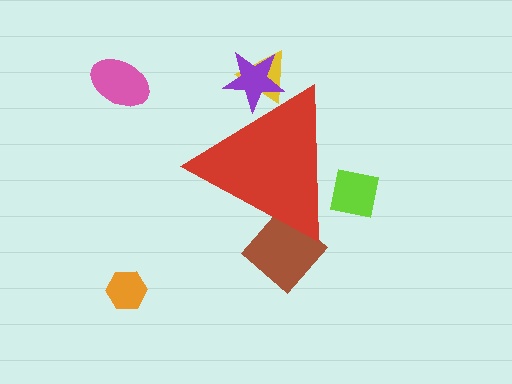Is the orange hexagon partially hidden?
No, the orange hexagon is fully visible.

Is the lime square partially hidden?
Yes, the lime square is partially hidden behind the red triangle.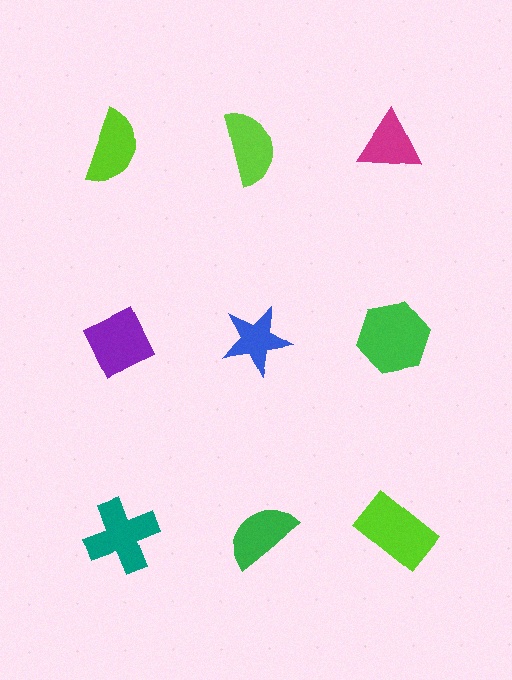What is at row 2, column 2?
A blue star.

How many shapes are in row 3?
3 shapes.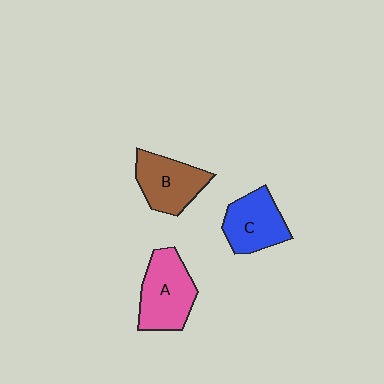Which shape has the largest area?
Shape A (pink).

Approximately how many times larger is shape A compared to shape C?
Approximately 1.2 times.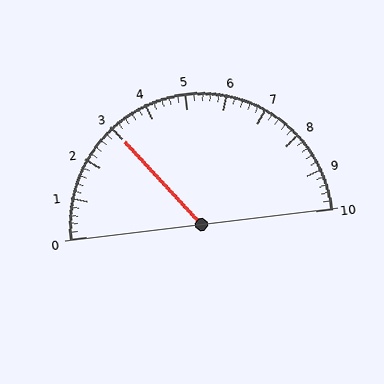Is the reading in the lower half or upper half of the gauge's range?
The reading is in the lower half of the range (0 to 10).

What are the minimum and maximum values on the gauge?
The gauge ranges from 0 to 10.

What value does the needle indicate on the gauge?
The needle indicates approximately 3.0.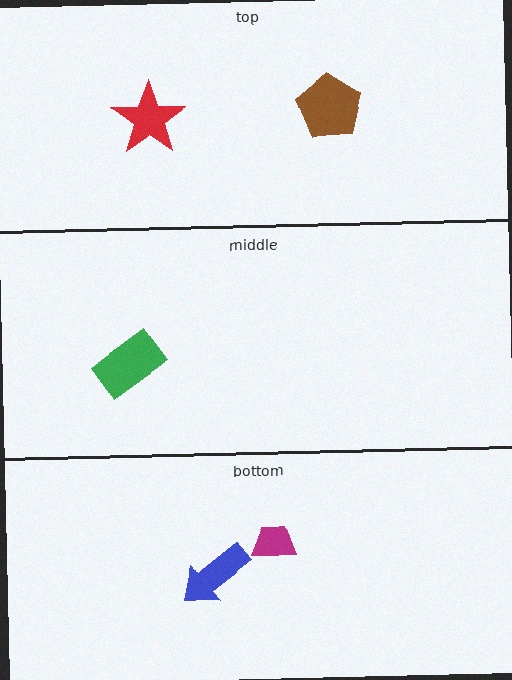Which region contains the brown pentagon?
The top region.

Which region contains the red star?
The top region.